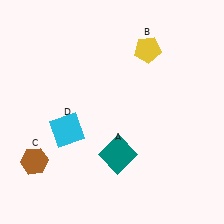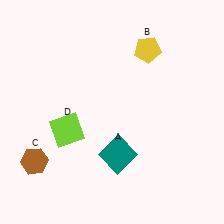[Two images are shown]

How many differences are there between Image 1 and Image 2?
There is 1 difference between the two images.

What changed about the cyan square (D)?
In Image 1, D is cyan. In Image 2, it changed to lime.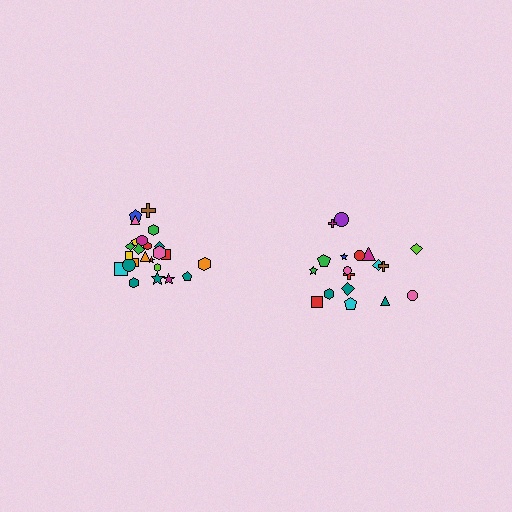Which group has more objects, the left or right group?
The left group.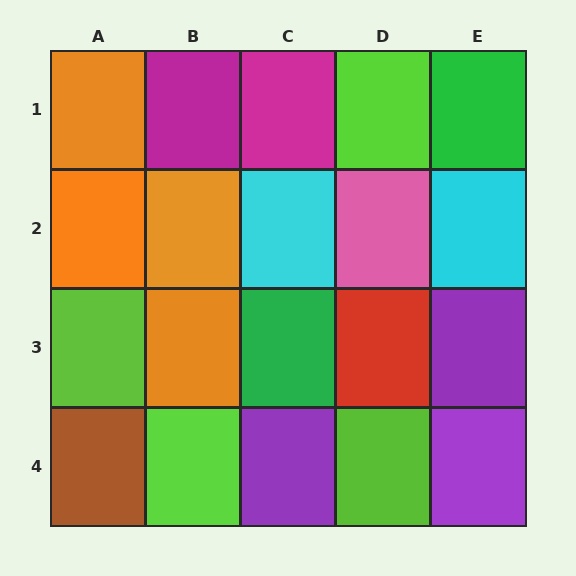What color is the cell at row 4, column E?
Purple.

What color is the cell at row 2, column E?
Cyan.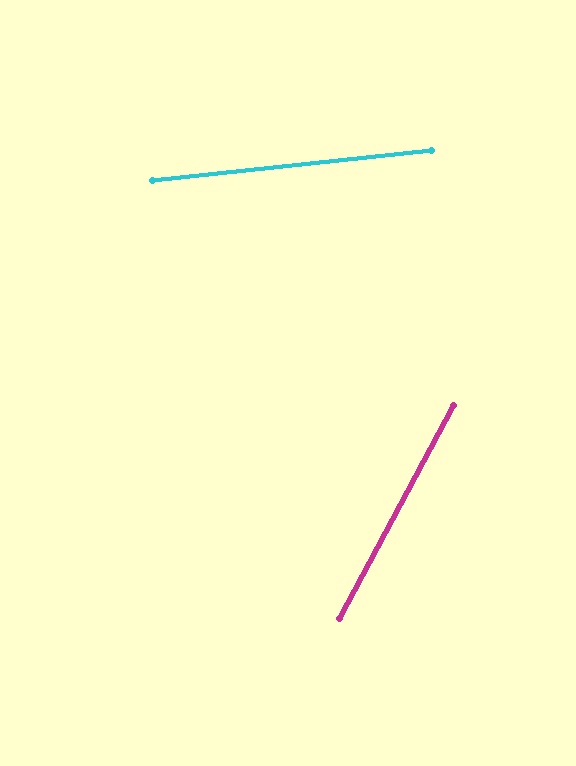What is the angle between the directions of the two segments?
Approximately 56 degrees.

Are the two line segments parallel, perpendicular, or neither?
Neither parallel nor perpendicular — they differ by about 56°.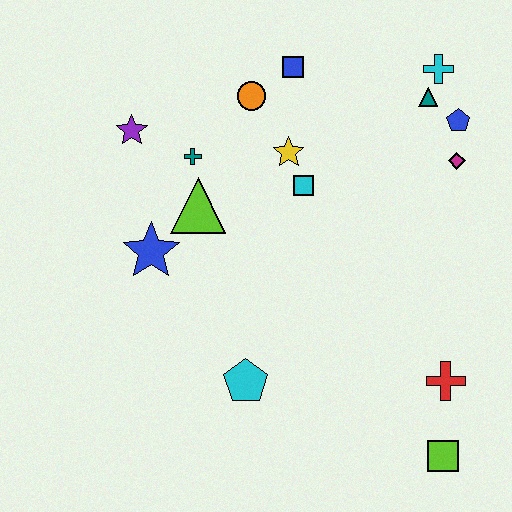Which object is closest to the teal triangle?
The cyan cross is closest to the teal triangle.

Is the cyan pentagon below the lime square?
No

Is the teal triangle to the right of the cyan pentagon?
Yes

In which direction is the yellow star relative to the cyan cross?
The yellow star is to the left of the cyan cross.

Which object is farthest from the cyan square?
The lime square is farthest from the cyan square.